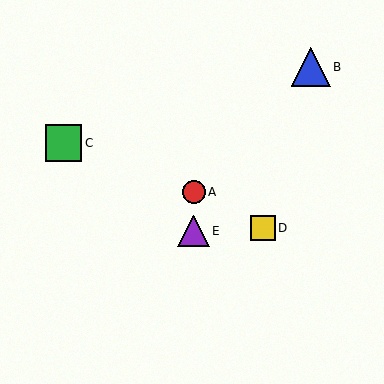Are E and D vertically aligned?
No, E is at x≈194 and D is at x≈263.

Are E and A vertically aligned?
Yes, both are at x≈194.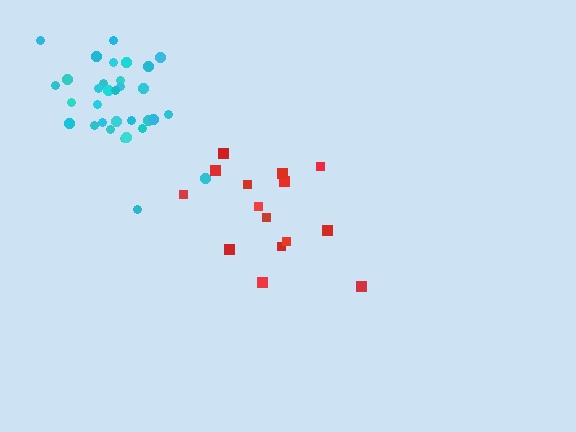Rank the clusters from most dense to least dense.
cyan, red.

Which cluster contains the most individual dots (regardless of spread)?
Cyan (32).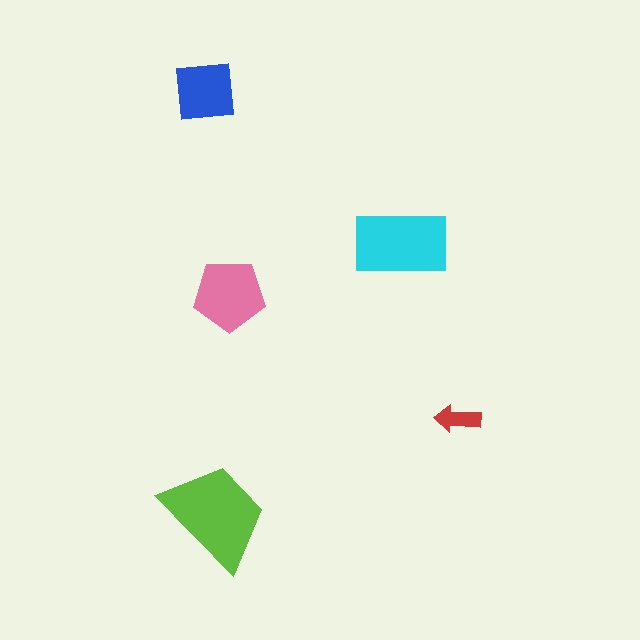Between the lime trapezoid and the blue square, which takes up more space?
The lime trapezoid.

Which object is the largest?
The lime trapezoid.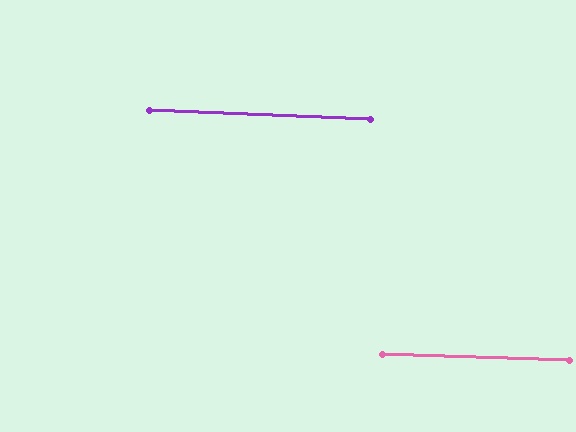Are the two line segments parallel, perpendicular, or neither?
Parallel — their directions differ by only 0.6°.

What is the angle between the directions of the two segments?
Approximately 1 degree.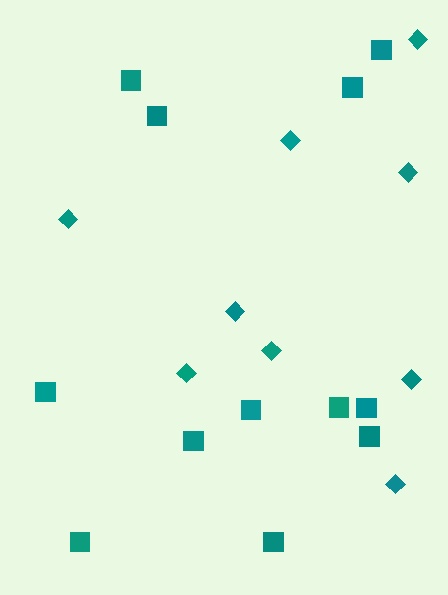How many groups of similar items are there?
There are 2 groups: one group of diamonds (9) and one group of squares (12).